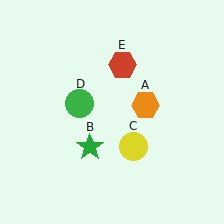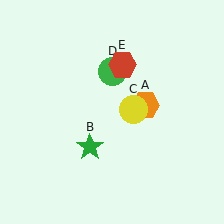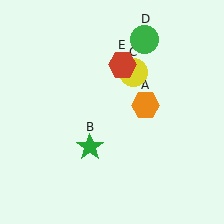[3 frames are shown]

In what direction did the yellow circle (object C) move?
The yellow circle (object C) moved up.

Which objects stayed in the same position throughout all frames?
Orange hexagon (object A) and green star (object B) and red hexagon (object E) remained stationary.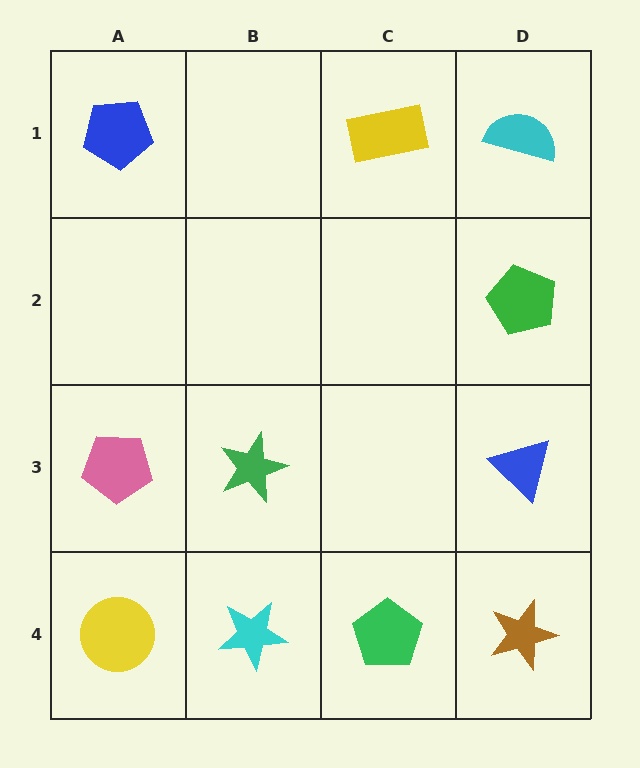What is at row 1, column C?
A yellow rectangle.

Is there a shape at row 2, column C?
No, that cell is empty.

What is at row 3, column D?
A blue triangle.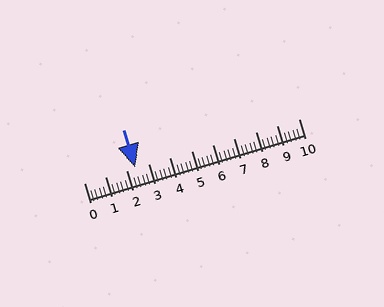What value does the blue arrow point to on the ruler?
The blue arrow points to approximately 2.4.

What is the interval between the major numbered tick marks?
The major tick marks are spaced 1 units apart.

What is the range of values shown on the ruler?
The ruler shows values from 0 to 10.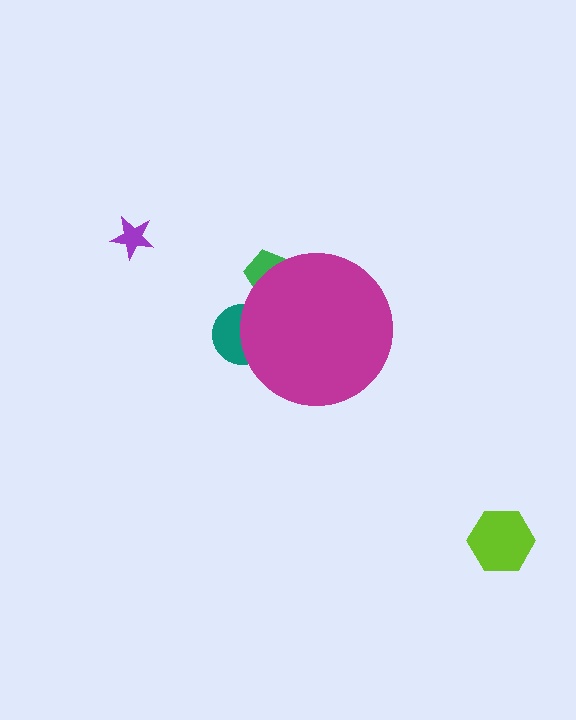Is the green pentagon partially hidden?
Yes, the green pentagon is partially hidden behind the magenta circle.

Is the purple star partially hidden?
No, the purple star is fully visible.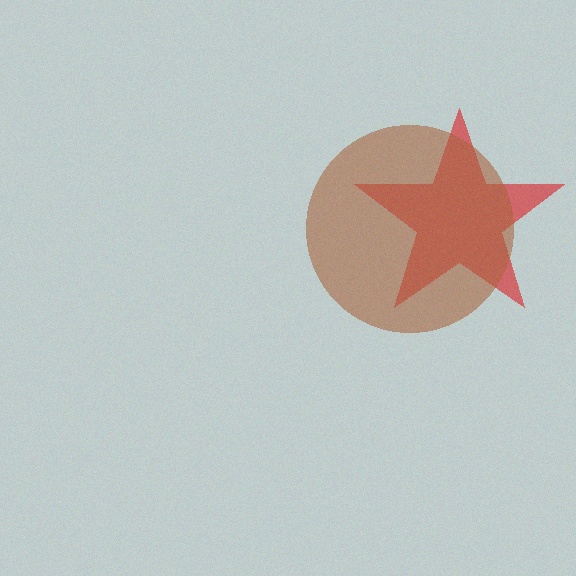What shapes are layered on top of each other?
The layered shapes are: a red star, a brown circle.